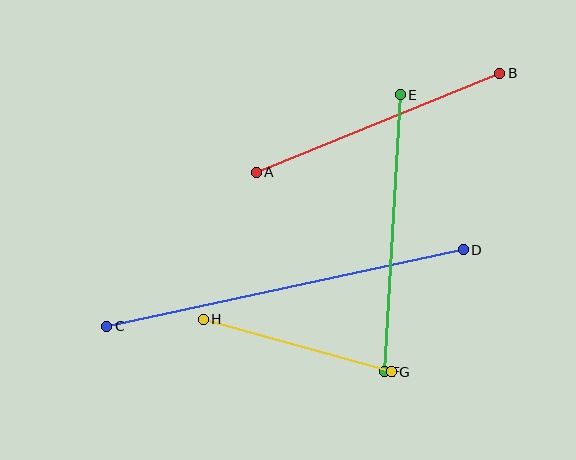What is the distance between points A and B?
The distance is approximately 262 pixels.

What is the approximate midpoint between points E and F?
The midpoint is at approximately (392, 233) pixels.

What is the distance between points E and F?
The distance is approximately 277 pixels.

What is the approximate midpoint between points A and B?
The midpoint is at approximately (378, 123) pixels.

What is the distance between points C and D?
The distance is approximately 365 pixels.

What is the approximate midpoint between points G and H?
The midpoint is at approximately (297, 345) pixels.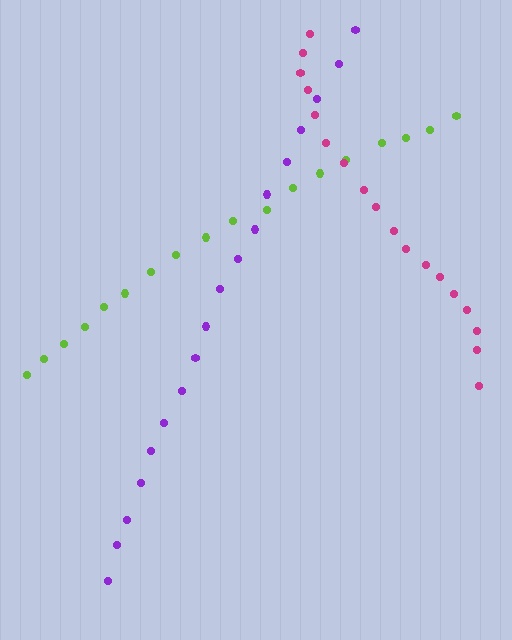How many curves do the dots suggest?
There are 3 distinct paths.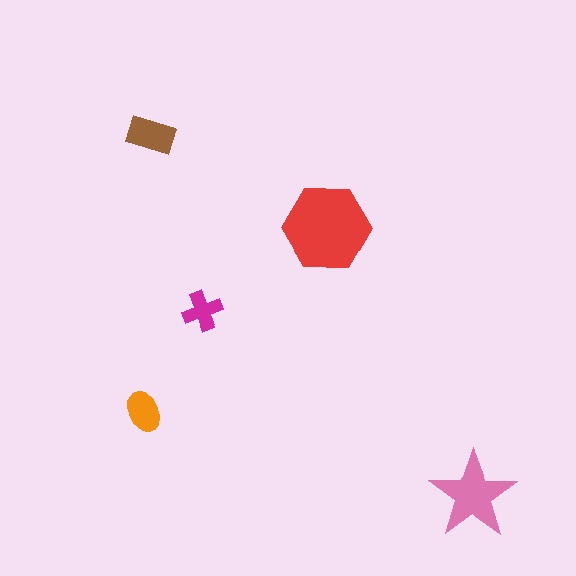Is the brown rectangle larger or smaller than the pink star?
Smaller.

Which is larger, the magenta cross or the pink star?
The pink star.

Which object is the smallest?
The magenta cross.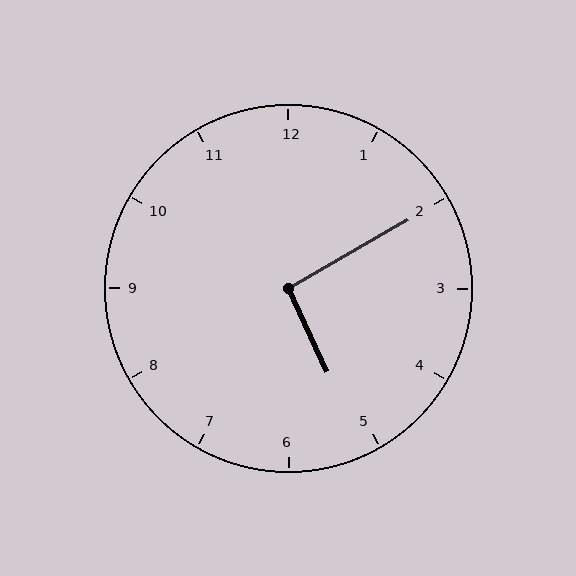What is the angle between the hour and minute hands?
Approximately 95 degrees.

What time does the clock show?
5:10.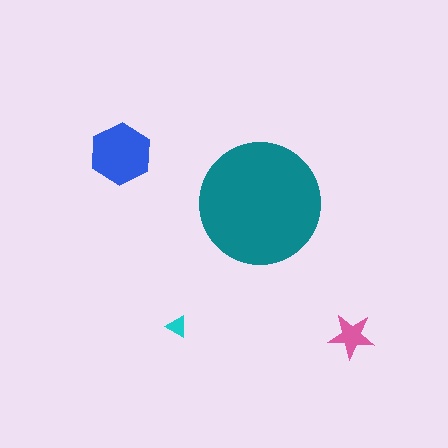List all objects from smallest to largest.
The cyan triangle, the pink star, the blue hexagon, the teal circle.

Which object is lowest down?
The pink star is bottommost.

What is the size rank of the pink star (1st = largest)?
3rd.